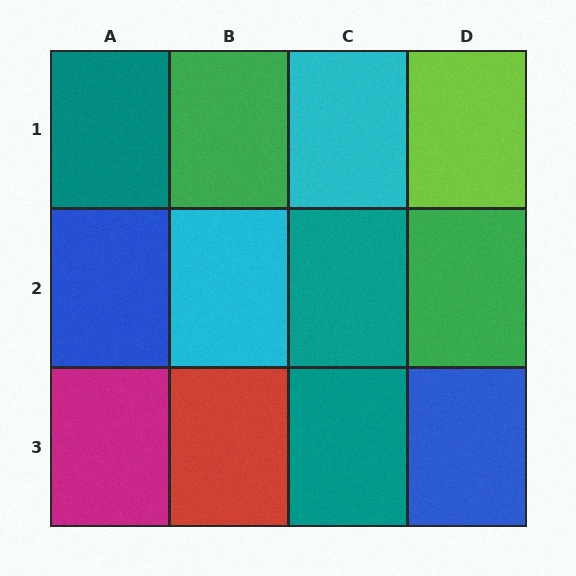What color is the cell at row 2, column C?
Teal.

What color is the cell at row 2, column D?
Green.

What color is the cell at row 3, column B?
Red.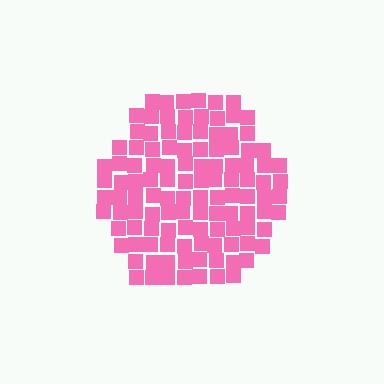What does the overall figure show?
The overall figure shows a hexagon.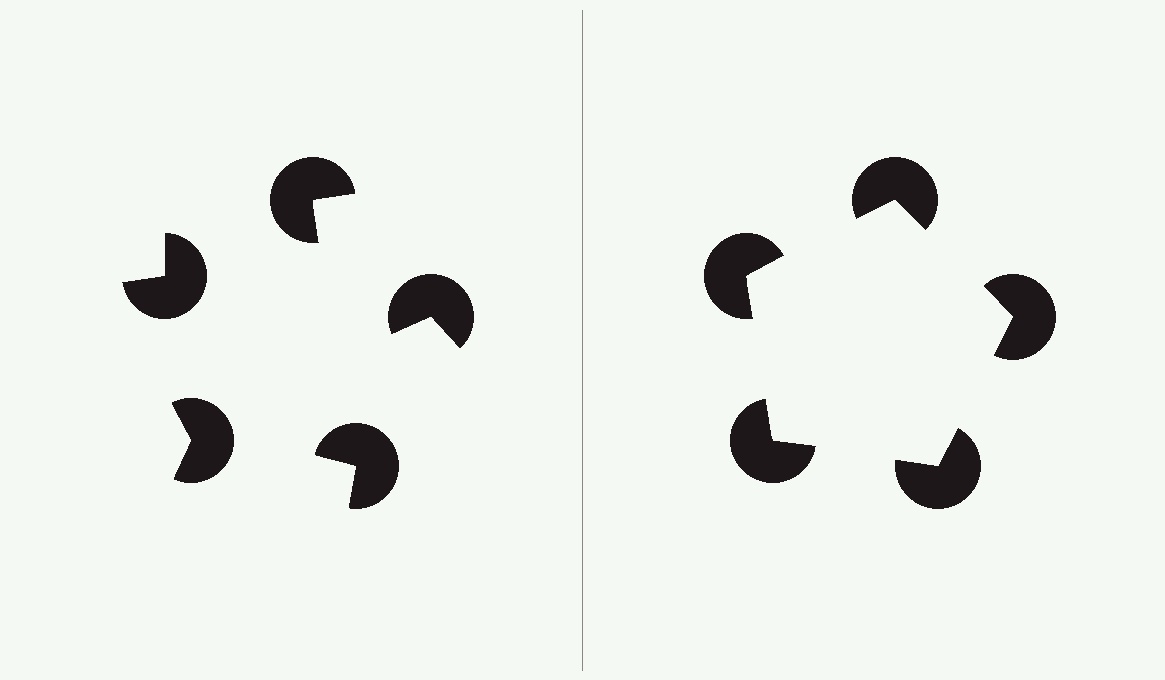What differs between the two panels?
The pac-man discs are positioned identically on both sides; only the wedge orientations differ. On the right they align to a pentagon; on the left they are misaligned.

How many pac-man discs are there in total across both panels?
10 — 5 on each side.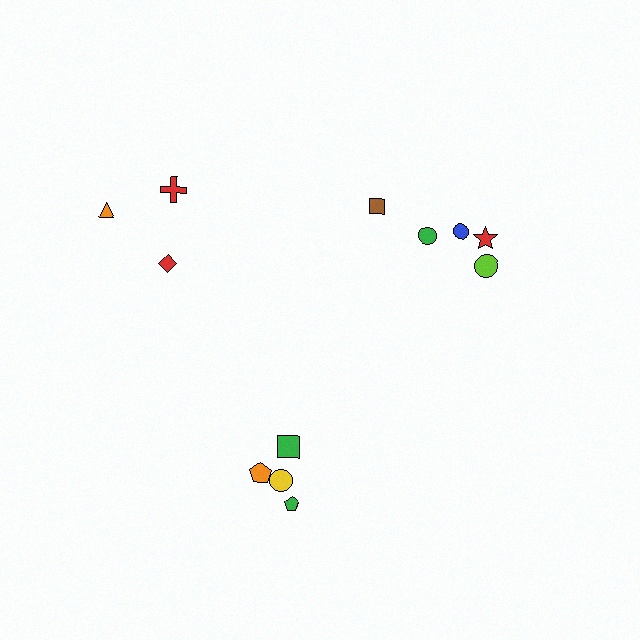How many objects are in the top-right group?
There are 5 objects.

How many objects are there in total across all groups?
There are 12 objects.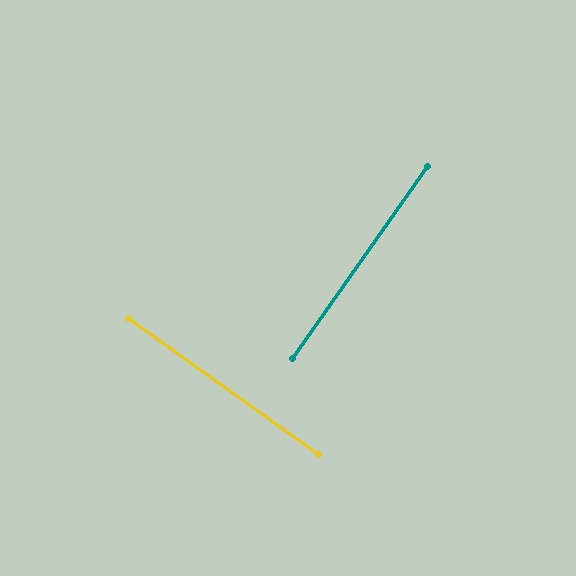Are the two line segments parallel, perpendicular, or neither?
Perpendicular — they meet at approximately 89°.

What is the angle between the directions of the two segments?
Approximately 89 degrees.